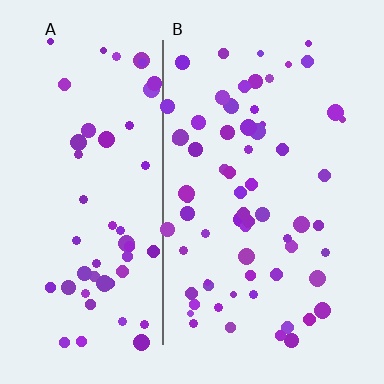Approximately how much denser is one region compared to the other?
Approximately 1.2× — region B over region A.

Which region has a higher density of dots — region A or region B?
B (the right).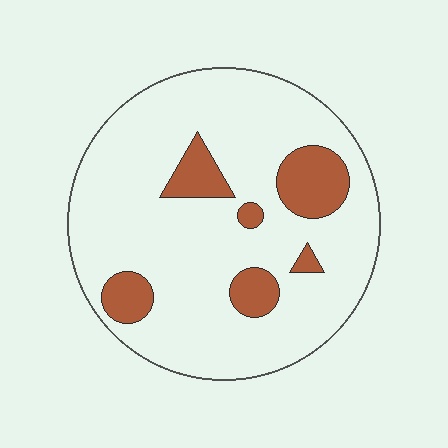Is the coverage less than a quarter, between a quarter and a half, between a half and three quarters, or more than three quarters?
Less than a quarter.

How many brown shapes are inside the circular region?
6.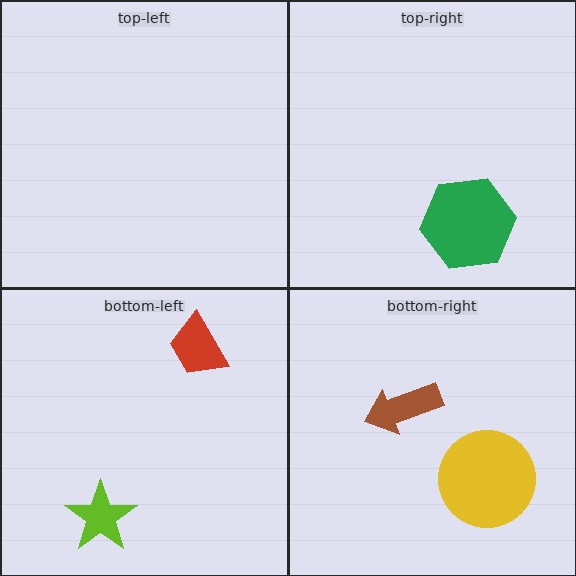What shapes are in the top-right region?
The green hexagon.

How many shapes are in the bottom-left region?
2.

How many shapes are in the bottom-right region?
2.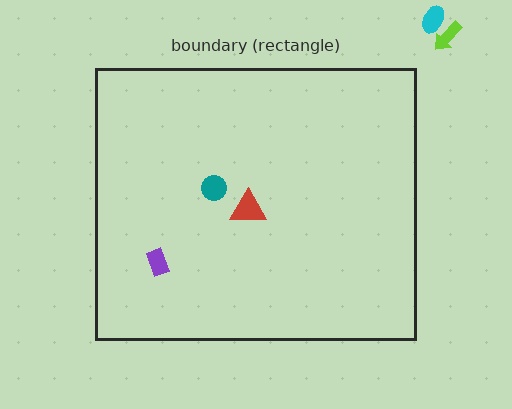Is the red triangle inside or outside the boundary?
Inside.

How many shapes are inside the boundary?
3 inside, 2 outside.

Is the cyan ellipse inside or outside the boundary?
Outside.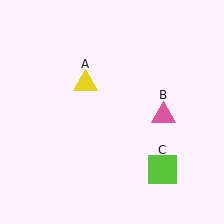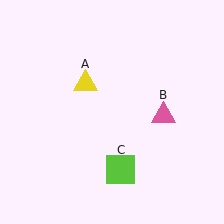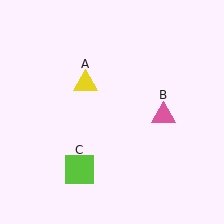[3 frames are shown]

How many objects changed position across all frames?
1 object changed position: lime square (object C).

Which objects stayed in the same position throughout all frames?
Yellow triangle (object A) and pink triangle (object B) remained stationary.